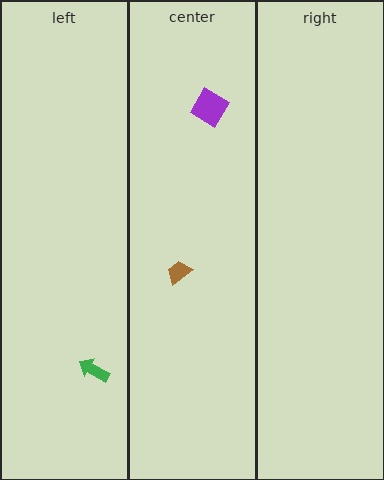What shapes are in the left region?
The green arrow.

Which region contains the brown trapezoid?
The center region.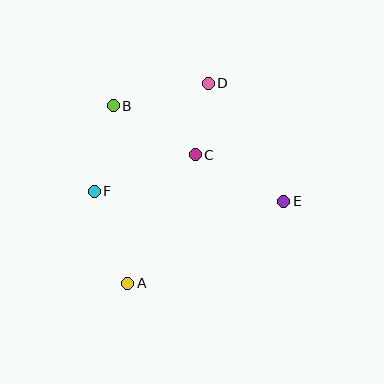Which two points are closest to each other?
Points C and D are closest to each other.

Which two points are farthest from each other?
Points A and D are farthest from each other.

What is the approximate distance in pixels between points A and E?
The distance between A and E is approximately 176 pixels.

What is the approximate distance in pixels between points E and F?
The distance between E and F is approximately 190 pixels.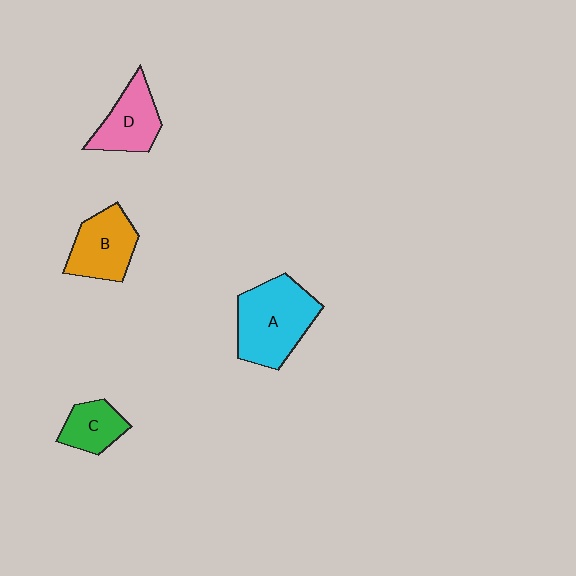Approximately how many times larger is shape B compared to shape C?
Approximately 1.5 times.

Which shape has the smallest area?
Shape C (green).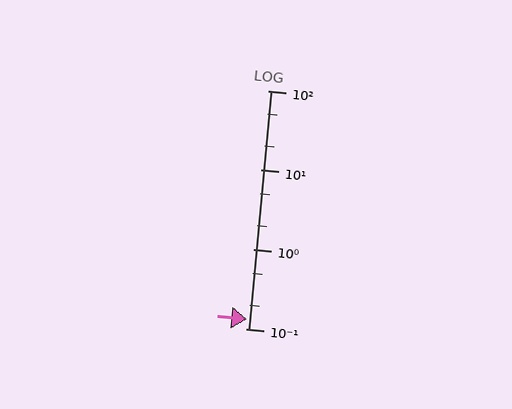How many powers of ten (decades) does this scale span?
The scale spans 3 decades, from 0.1 to 100.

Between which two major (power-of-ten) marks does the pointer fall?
The pointer is between 0.1 and 1.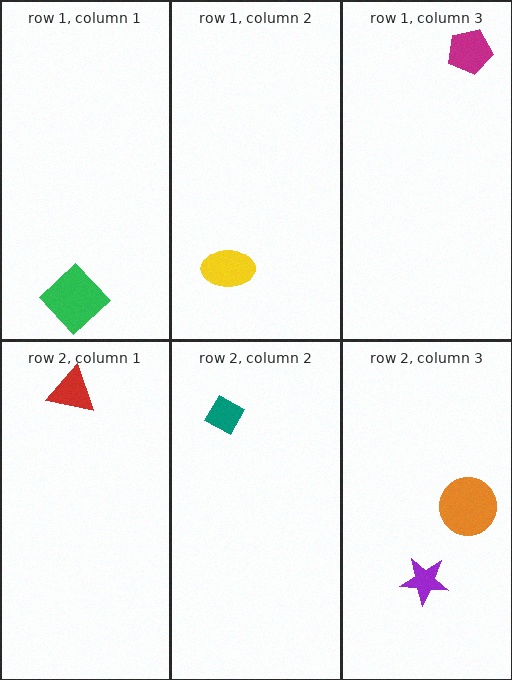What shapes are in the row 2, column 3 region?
The orange circle, the purple star.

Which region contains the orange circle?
The row 2, column 3 region.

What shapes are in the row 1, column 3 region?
The magenta pentagon.